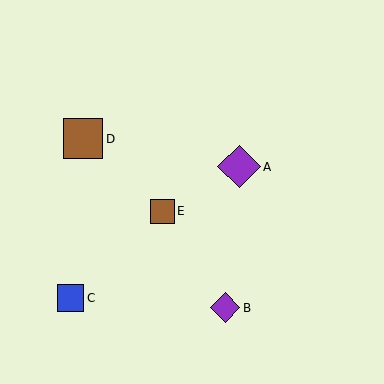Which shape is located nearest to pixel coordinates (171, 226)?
The brown square (labeled E) at (162, 211) is nearest to that location.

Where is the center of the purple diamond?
The center of the purple diamond is at (239, 167).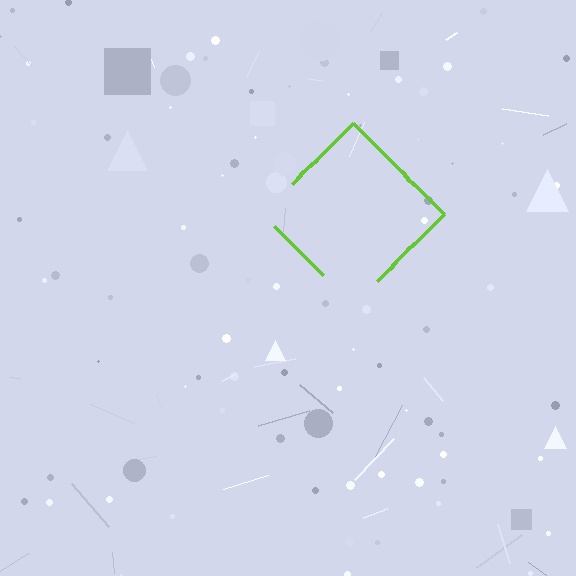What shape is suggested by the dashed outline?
The dashed outline suggests a diamond.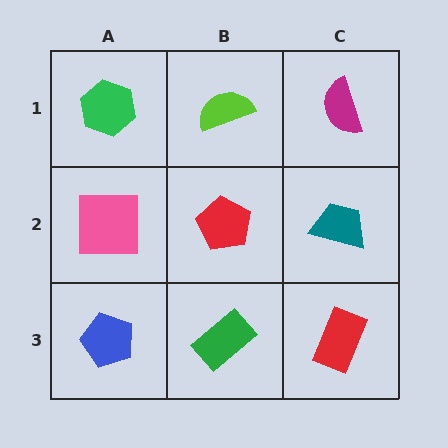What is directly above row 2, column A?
A green hexagon.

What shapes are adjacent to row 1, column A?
A pink square (row 2, column A), a lime semicircle (row 1, column B).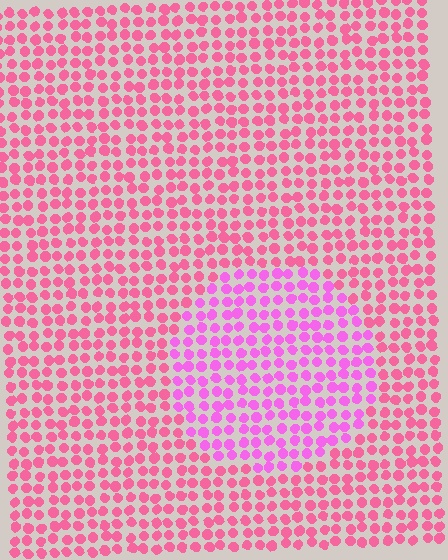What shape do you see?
I see a circle.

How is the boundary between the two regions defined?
The boundary is defined purely by a slight shift in hue (about 33 degrees). Spacing, size, and orientation are identical on both sides.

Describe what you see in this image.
The image is filled with small pink elements in a uniform arrangement. A circle-shaped region is visible where the elements are tinted to a slightly different hue, forming a subtle color boundary.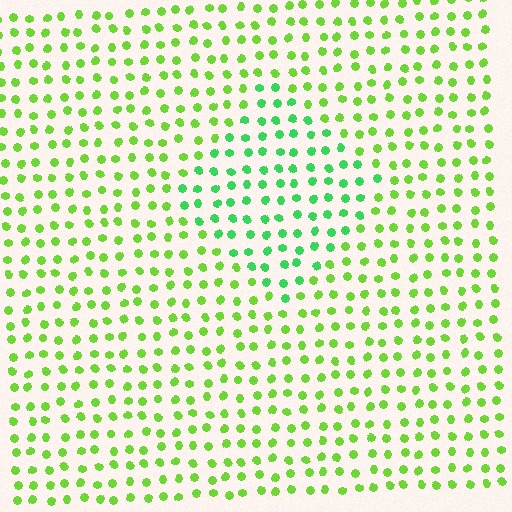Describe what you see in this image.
The image is filled with small lime elements in a uniform arrangement. A diamond-shaped region is visible where the elements are tinted to a slightly different hue, forming a subtle color boundary.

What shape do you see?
I see a diamond.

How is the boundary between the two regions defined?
The boundary is defined purely by a slight shift in hue (about 34 degrees). Spacing, size, and orientation are identical on both sides.